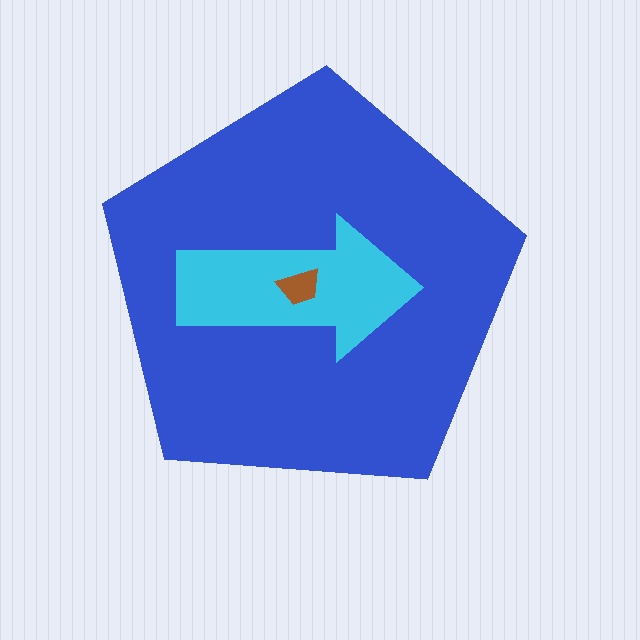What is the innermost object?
The brown trapezoid.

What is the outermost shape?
The blue pentagon.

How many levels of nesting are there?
3.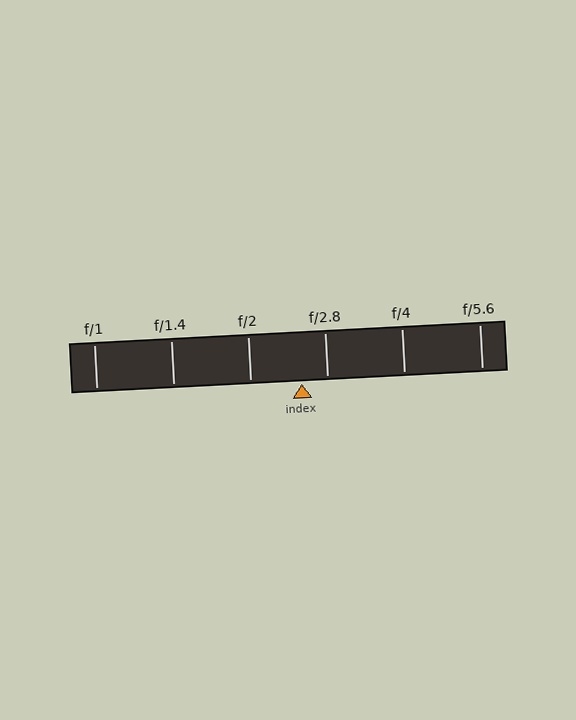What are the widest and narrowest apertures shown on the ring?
The widest aperture shown is f/1 and the narrowest is f/5.6.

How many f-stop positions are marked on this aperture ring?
There are 6 f-stop positions marked.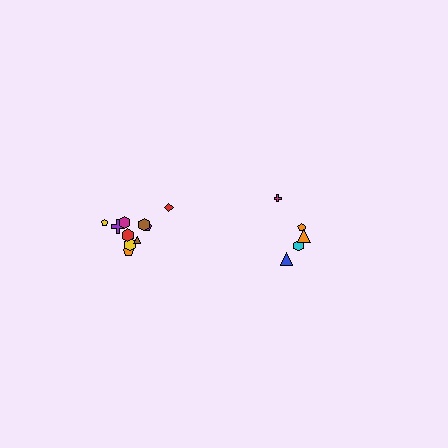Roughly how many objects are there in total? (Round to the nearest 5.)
Roughly 15 objects in total.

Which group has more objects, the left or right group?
The left group.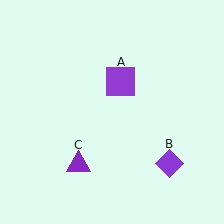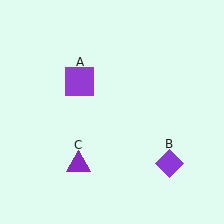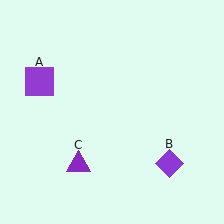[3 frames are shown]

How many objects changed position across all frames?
1 object changed position: purple square (object A).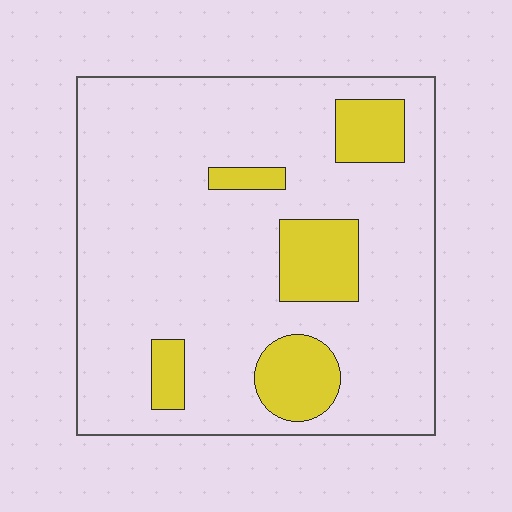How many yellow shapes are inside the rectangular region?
5.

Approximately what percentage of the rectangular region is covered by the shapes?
Approximately 15%.